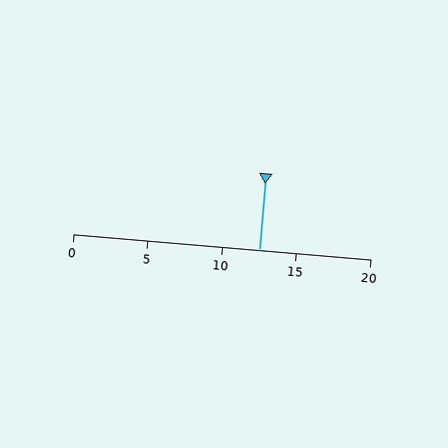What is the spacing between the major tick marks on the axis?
The major ticks are spaced 5 apart.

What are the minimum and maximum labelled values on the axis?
The axis runs from 0 to 20.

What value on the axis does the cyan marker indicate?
The marker indicates approximately 12.5.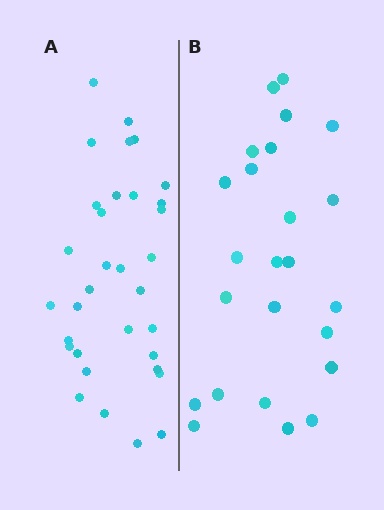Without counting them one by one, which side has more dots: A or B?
Region A (the left region) has more dots.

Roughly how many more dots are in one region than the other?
Region A has roughly 8 or so more dots than region B.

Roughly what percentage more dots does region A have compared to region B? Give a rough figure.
About 40% more.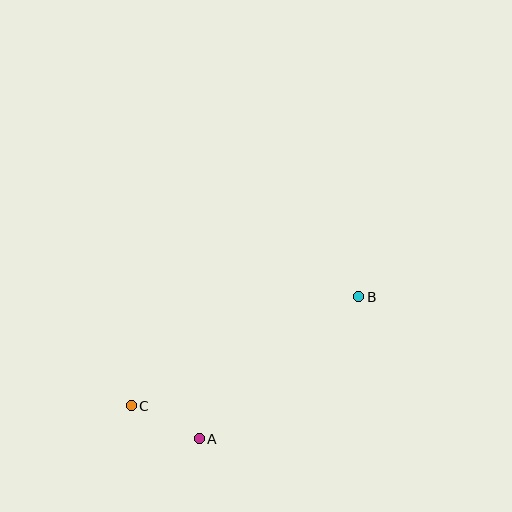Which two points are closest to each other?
Points A and C are closest to each other.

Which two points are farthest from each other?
Points B and C are farthest from each other.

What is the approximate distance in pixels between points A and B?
The distance between A and B is approximately 214 pixels.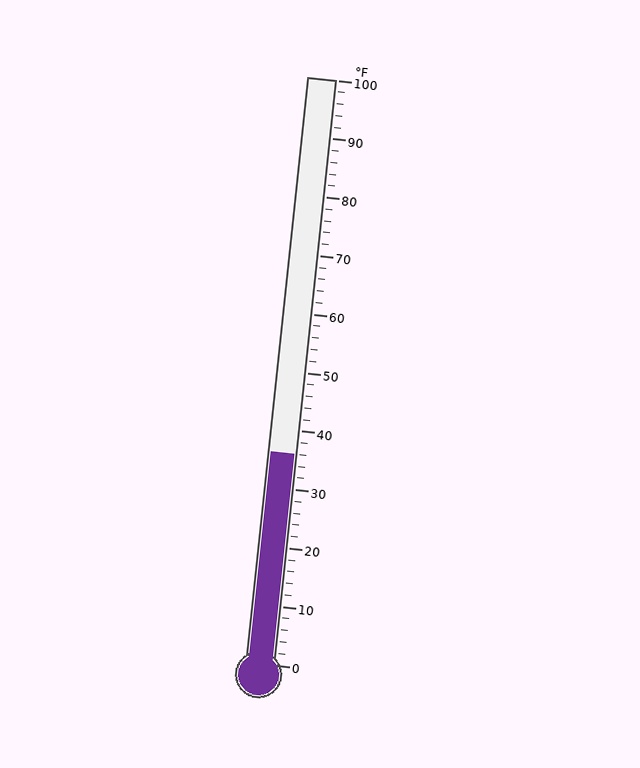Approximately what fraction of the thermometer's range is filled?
The thermometer is filled to approximately 35% of its range.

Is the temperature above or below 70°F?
The temperature is below 70°F.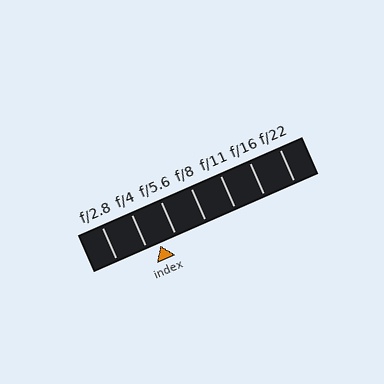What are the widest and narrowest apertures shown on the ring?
The widest aperture shown is f/2.8 and the narrowest is f/22.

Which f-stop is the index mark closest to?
The index mark is closest to f/4.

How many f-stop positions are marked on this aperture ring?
There are 7 f-stop positions marked.